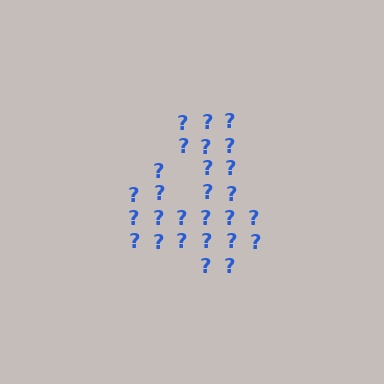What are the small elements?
The small elements are question marks.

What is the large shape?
The large shape is the digit 4.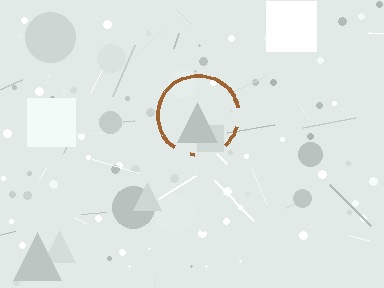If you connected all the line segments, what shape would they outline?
They would outline a circle.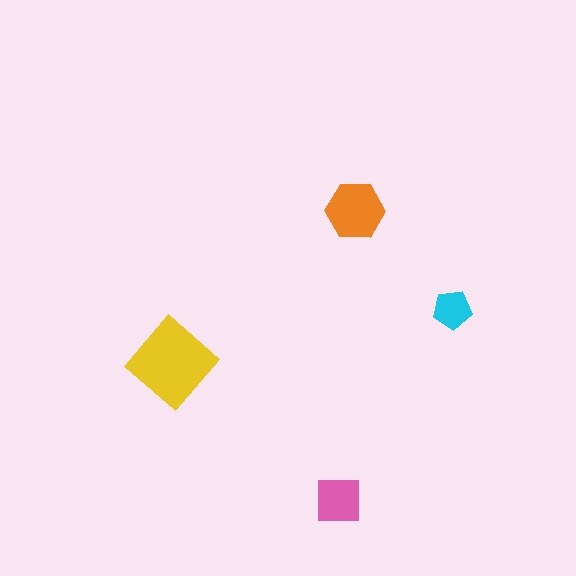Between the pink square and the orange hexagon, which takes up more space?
The orange hexagon.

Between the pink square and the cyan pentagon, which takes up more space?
The pink square.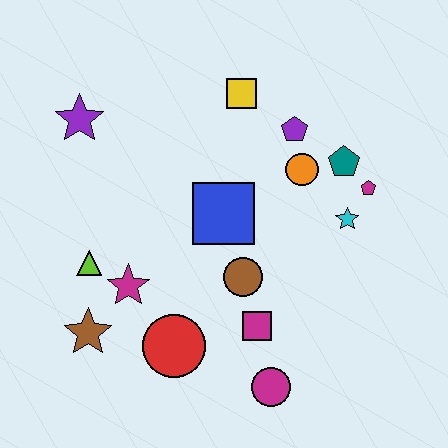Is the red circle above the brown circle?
No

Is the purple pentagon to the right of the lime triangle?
Yes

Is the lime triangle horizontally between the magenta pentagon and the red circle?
No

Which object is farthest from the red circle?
The yellow square is farthest from the red circle.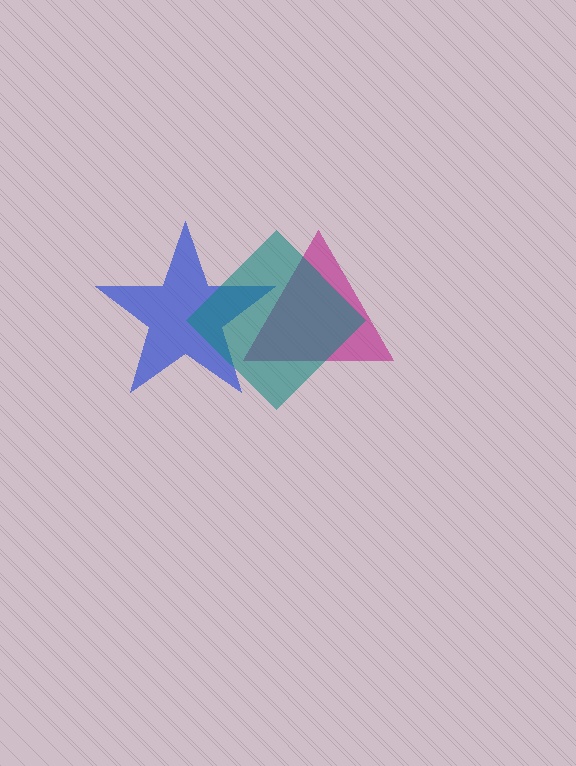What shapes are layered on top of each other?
The layered shapes are: a blue star, a magenta triangle, a teal diamond.